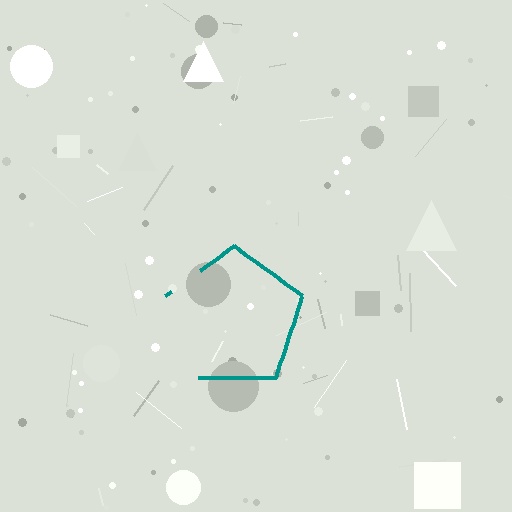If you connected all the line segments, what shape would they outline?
They would outline a pentagon.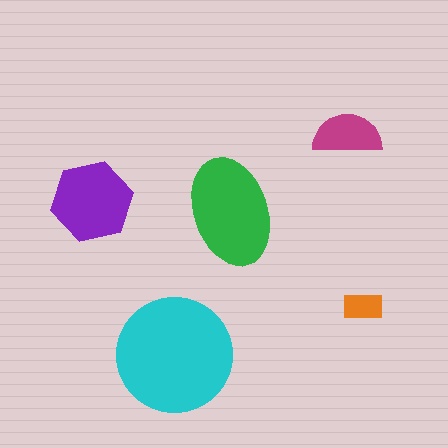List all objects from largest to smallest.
The cyan circle, the green ellipse, the purple hexagon, the magenta semicircle, the orange rectangle.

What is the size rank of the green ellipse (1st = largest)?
2nd.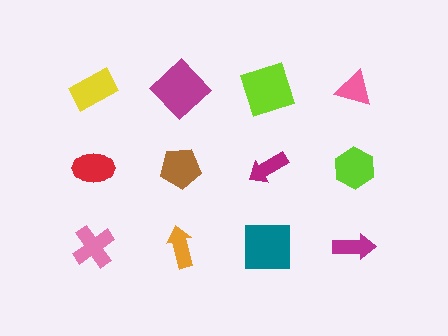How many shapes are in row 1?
4 shapes.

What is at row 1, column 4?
A pink triangle.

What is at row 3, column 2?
An orange arrow.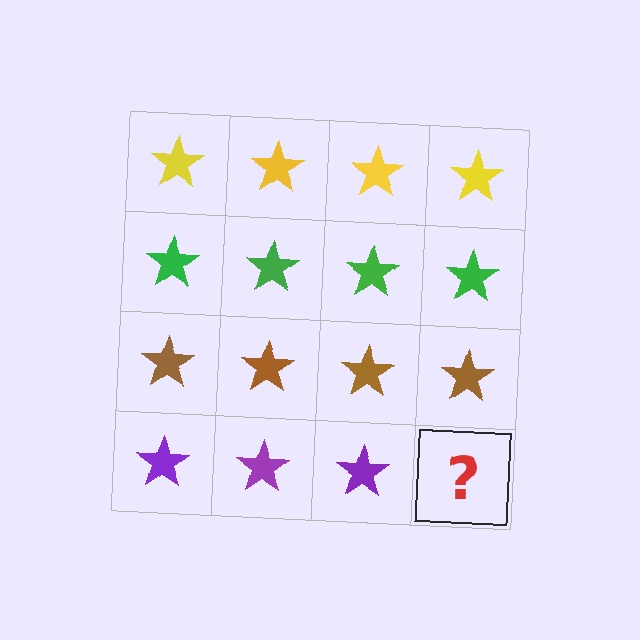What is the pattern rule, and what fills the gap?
The rule is that each row has a consistent color. The gap should be filled with a purple star.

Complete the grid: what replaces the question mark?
The question mark should be replaced with a purple star.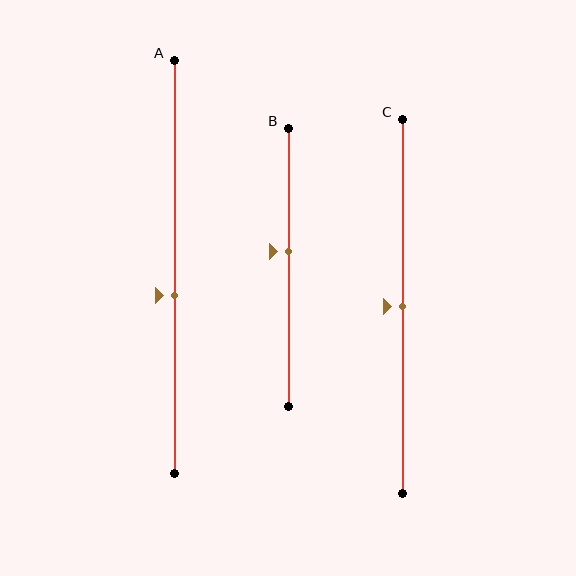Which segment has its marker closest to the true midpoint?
Segment C has its marker closest to the true midpoint.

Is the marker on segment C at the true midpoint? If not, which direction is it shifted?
Yes, the marker on segment C is at the true midpoint.